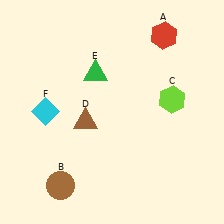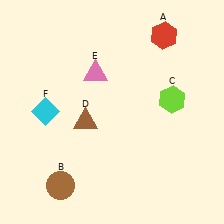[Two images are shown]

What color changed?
The triangle (E) changed from green in Image 1 to pink in Image 2.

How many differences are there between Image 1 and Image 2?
There is 1 difference between the two images.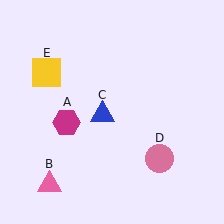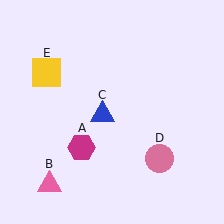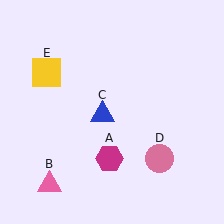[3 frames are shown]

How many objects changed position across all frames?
1 object changed position: magenta hexagon (object A).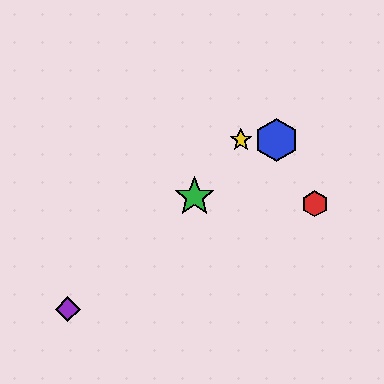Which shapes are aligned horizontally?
The blue hexagon, the yellow star are aligned horizontally.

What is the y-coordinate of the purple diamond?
The purple diamond is at y≈309.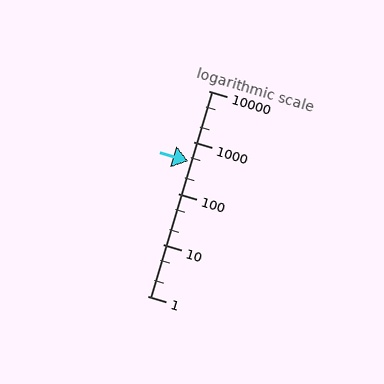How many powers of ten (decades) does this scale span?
The scale spans 4 decades, from 1 to 10000.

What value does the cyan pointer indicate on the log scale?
The pointer indicates approximately 420.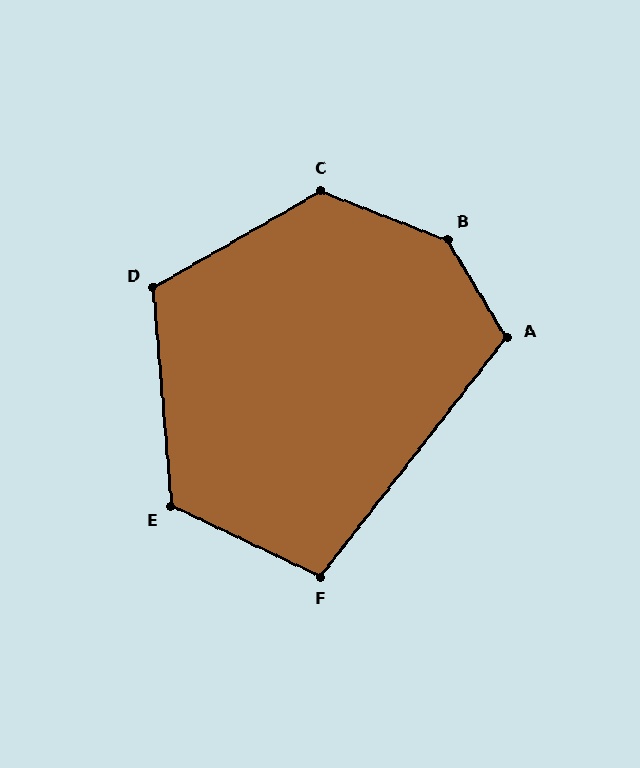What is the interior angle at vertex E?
Approximately 120 degrees (obtuse).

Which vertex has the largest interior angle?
B, at approximately 142 degrees.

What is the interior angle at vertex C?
Approximately 129 degrees (obtuse).